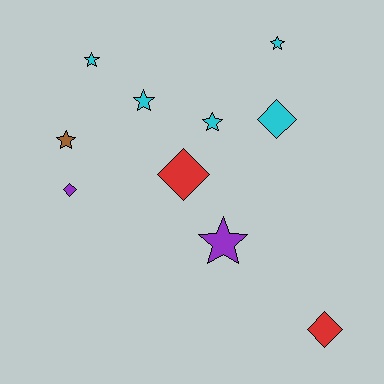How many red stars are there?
There are no red stars.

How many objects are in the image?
There are 10 objects.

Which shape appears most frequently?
Star, with 6 objects.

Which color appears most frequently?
Cyan, with 5 objects.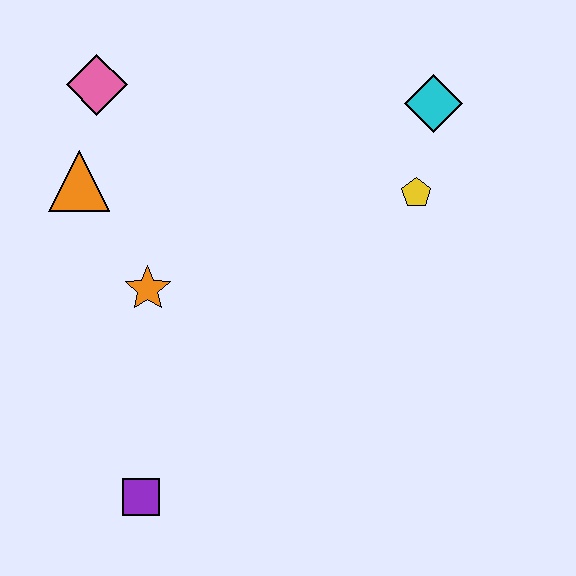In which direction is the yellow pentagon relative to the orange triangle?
The yellow pentagon is to the right of the orange triangle.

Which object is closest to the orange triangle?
The pink diamond is closest to the orange triangle.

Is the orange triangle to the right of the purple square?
No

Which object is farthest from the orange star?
The cyan diamond is farthest from the orange star.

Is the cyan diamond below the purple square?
No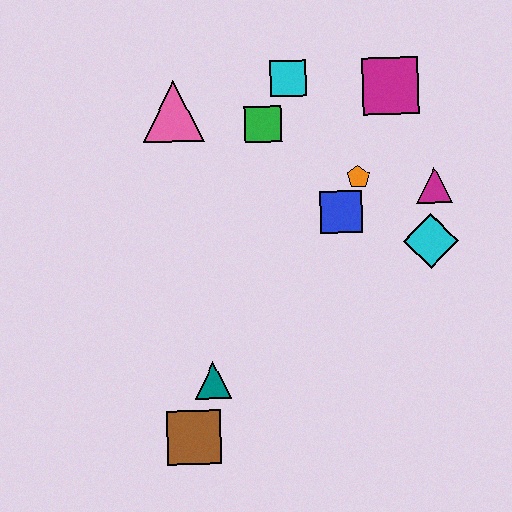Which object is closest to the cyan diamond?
The magenta triangle is closest to the cyan diamond.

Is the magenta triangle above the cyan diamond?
Yes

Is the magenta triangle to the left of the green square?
No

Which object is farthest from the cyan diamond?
The brown square is farthest from the cyan diamond.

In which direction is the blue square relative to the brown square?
The blue square is above the brown square.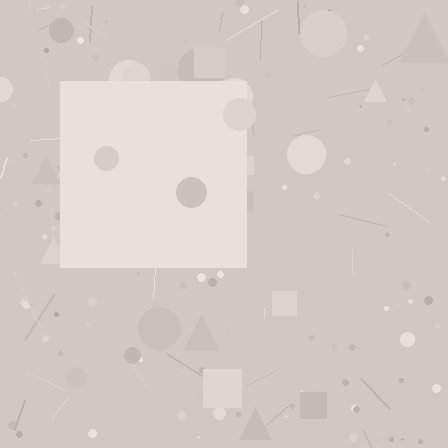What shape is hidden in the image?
A square is hidden in the image.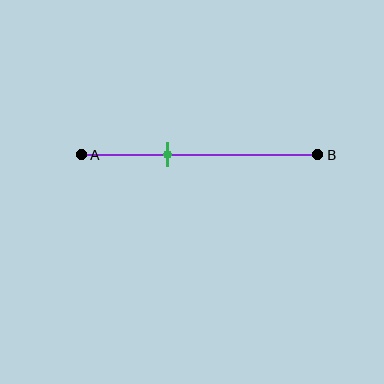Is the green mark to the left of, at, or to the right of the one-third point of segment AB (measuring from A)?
The green mark is approximately at the one-third point of segment AB.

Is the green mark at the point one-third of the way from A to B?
Yes, the mark is approximately at the one-third point.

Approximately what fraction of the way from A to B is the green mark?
The green mark is approximately 35% of the way from A to B.